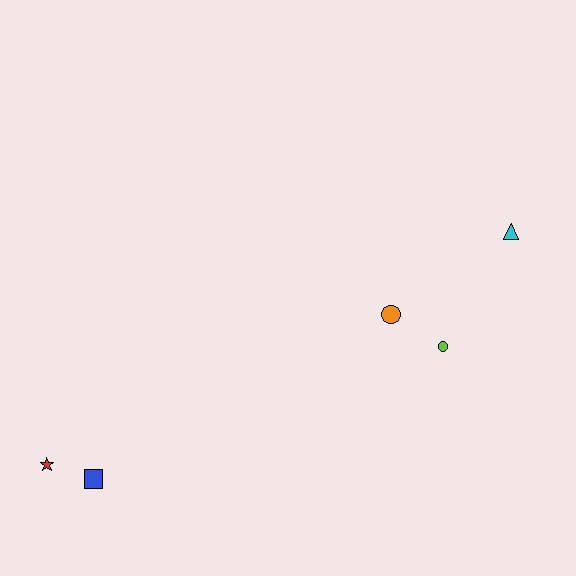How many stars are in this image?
There is 1 star.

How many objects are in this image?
There are 5 objects.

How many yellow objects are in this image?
There are no yellow objects.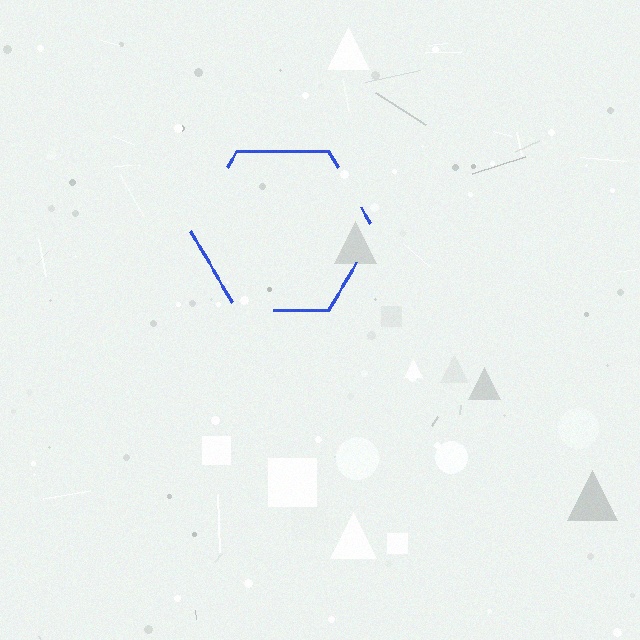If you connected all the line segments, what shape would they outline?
They would outline a hexagon.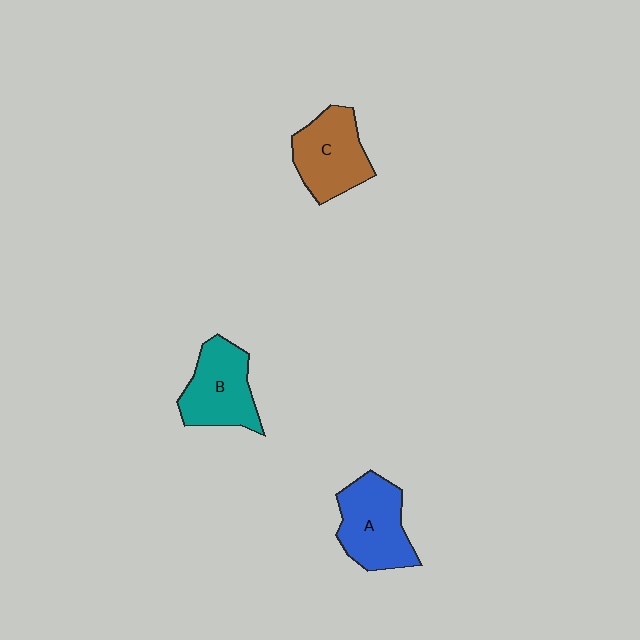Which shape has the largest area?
Shape A (blue).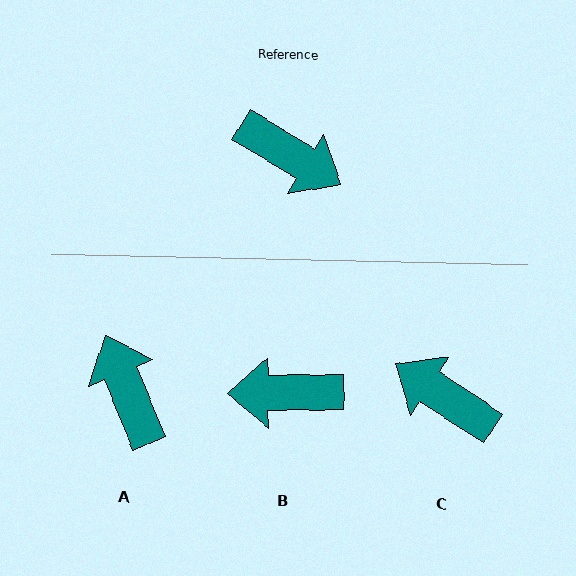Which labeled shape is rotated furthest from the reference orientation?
C, about 177 degrees away.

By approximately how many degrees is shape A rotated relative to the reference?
Approximately 143 degrees counter-clockwise.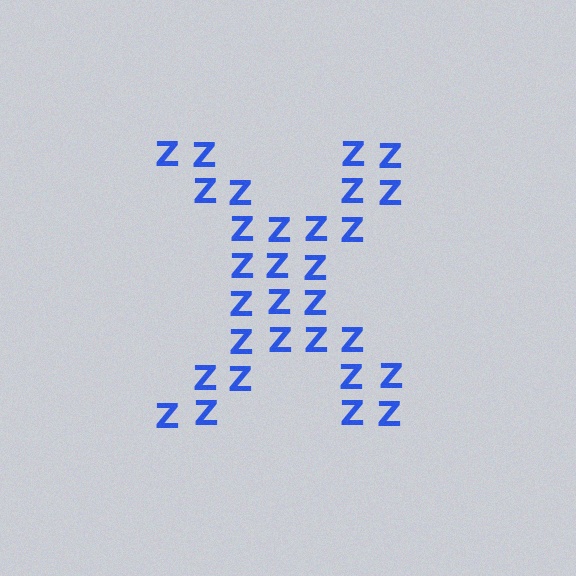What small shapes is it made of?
It is made of small letter Z's.